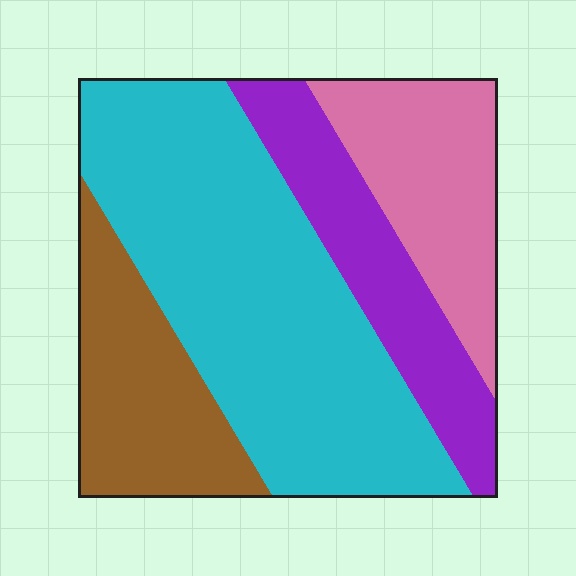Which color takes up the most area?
Cyan, at roughly 45%.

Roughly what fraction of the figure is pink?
Pink covers 18% of the figure.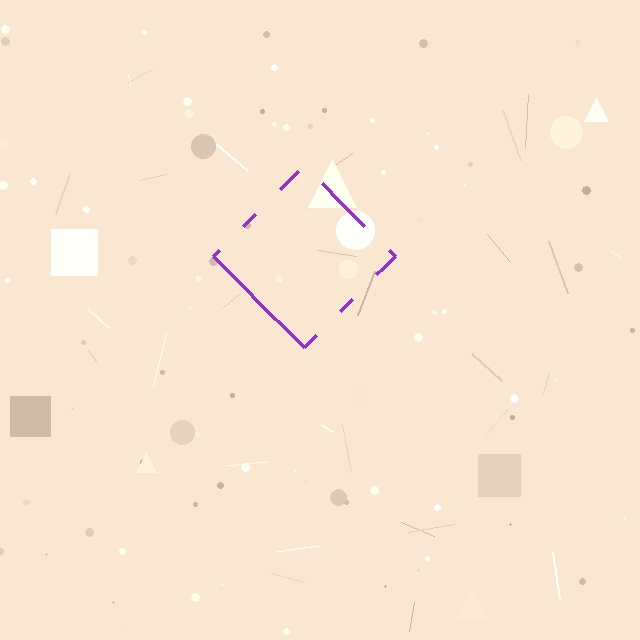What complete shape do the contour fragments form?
The contour fragments form a diamond.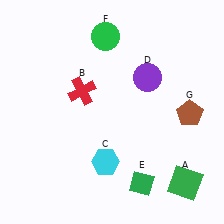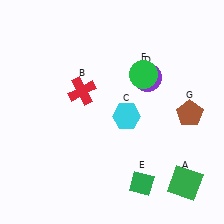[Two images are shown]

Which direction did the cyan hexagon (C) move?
The cyan hexagon (C) moved up.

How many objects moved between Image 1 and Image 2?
2 objects moved between the two images.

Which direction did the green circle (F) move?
The green circle (F) moved right.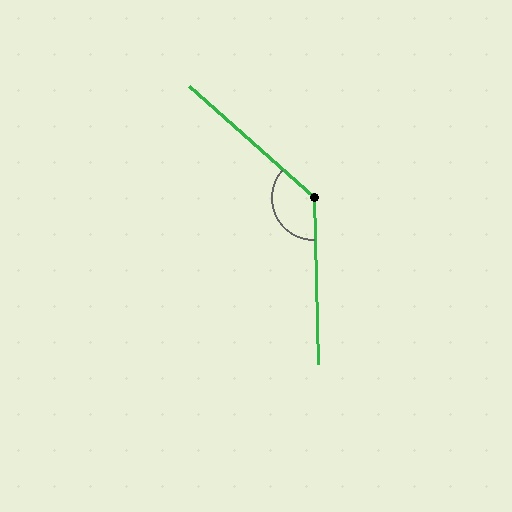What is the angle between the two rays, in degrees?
Approximately 133 degrees.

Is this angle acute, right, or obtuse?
It is obtuse.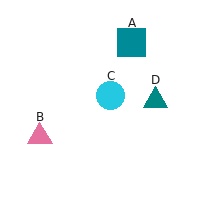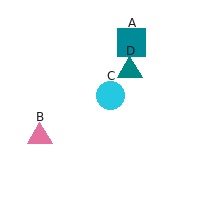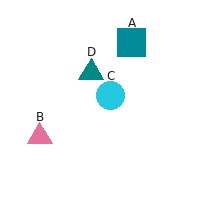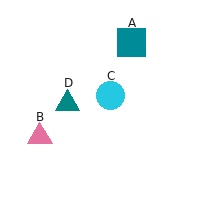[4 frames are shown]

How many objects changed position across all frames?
1 object changed position: teal triangle (object D).